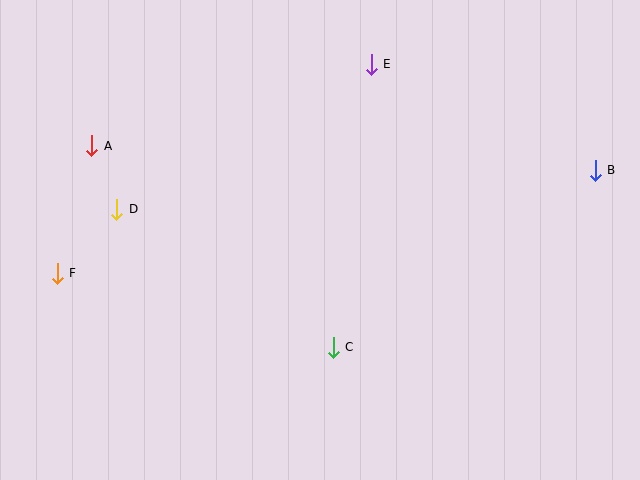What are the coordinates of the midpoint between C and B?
The midpoint between C and B is at (464, 259).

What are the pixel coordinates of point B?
Point B is at (595, 170).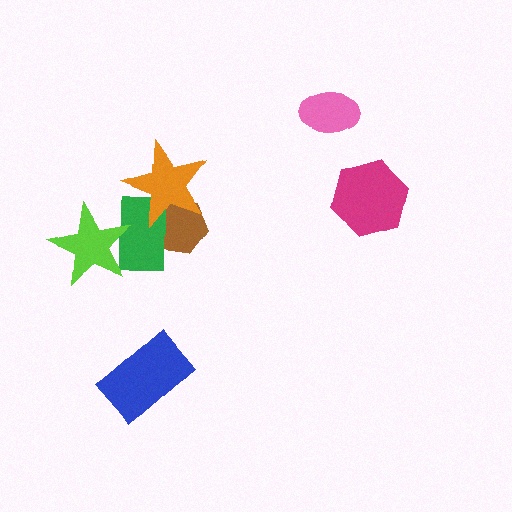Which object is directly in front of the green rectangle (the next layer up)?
The orange star is directly in front of the green rectangle.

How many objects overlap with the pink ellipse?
0 objects overlap with the pink ellipse.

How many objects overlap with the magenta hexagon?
0 objects overlap with the magenta hexagon.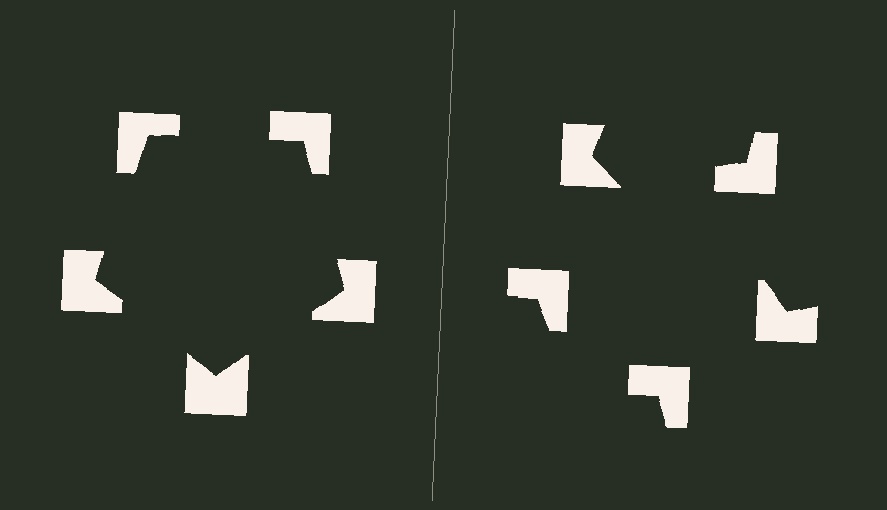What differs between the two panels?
The notched squares are positioned identically on both sides; only the wedge orientations differ. On the left they align to a pentagon; on the right they are misaligned.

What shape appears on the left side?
An illusory pentagon.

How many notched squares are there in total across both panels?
10 — 5 on each side.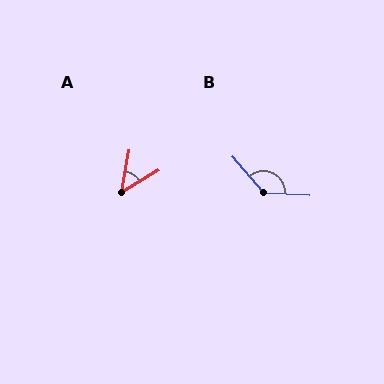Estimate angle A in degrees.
Approximately 49 degrees.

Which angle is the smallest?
A, at approximately 49 degrees.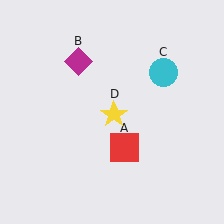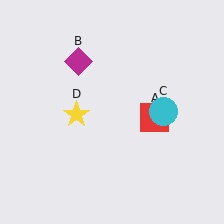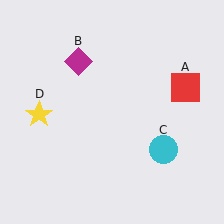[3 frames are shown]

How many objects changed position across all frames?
3 objects changed position: red square (object A), cyan circle (object C), yellow star (object D).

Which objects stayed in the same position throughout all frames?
Magenta diamond (object B) remained stationary.